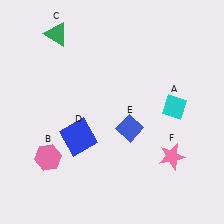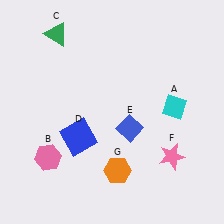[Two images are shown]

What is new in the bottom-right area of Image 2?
An orange hexagon (G) was added in the bottom-right area of Image 2.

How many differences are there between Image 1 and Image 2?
There is 1 difference between the two images.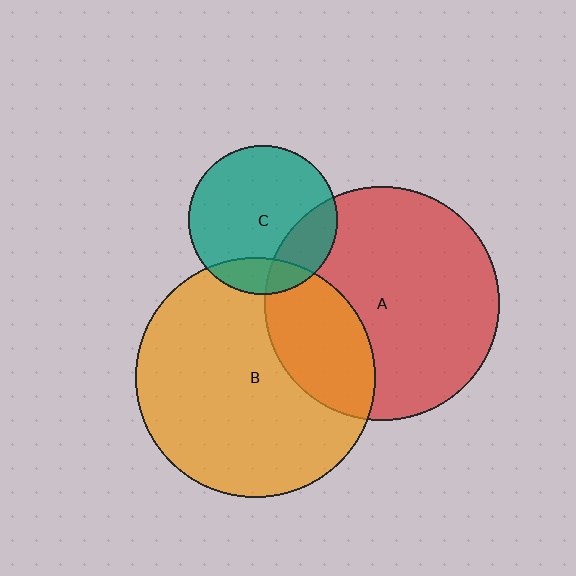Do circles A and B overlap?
Yes.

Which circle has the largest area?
Circle B (orange).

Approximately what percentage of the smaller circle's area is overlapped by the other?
Approximately 25%.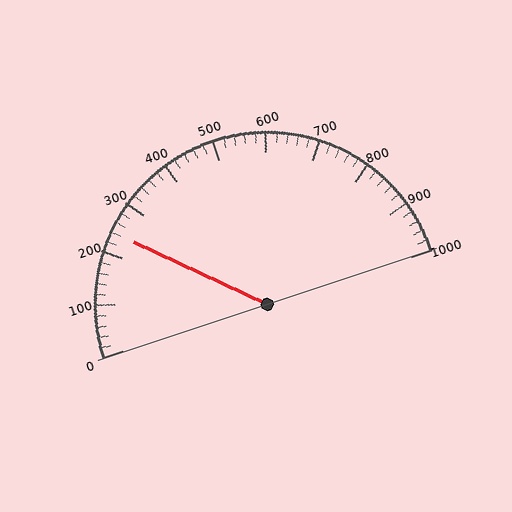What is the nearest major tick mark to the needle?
The nearest major tick mark is 200.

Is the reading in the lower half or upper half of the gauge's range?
The reading is in the lower half of the range (0 to 1000).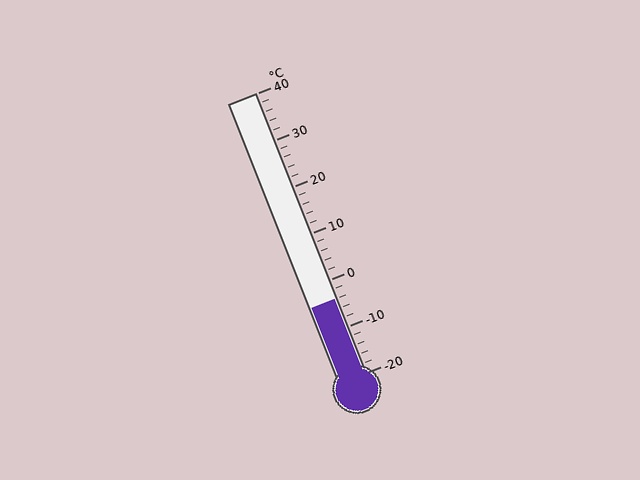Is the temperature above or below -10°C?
The temperature is above -10°C.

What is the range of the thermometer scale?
The thermometer scale ranges from -20°C to 40°C.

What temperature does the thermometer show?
The thermometer shows approximately -4°C.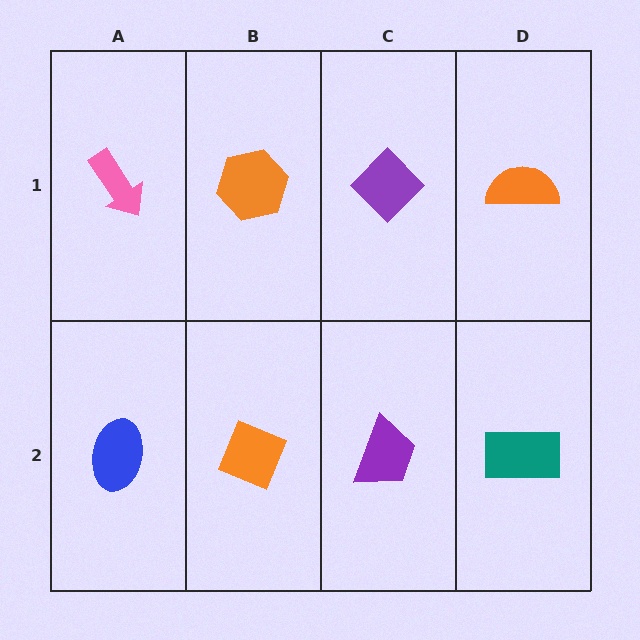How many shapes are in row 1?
4 shapes.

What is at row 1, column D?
An orange semicircle.